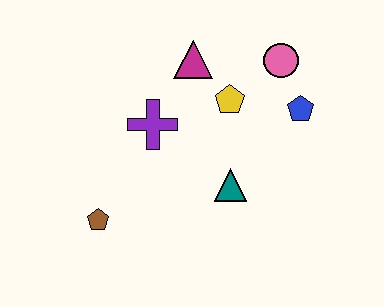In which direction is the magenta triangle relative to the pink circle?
The magenta triangle is to the left of the pink circle.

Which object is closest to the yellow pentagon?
The magenta triangle is closest to the yellow pentagon.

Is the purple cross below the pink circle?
Yes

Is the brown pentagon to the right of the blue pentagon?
No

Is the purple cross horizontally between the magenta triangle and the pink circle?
No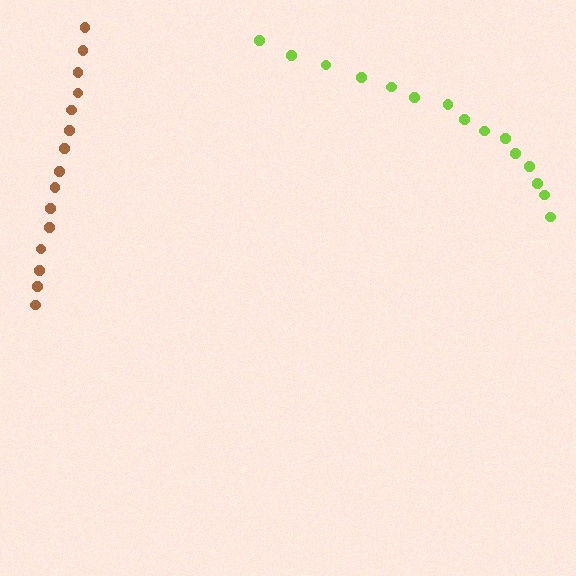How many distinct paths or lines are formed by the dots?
There are 2 distinct paths.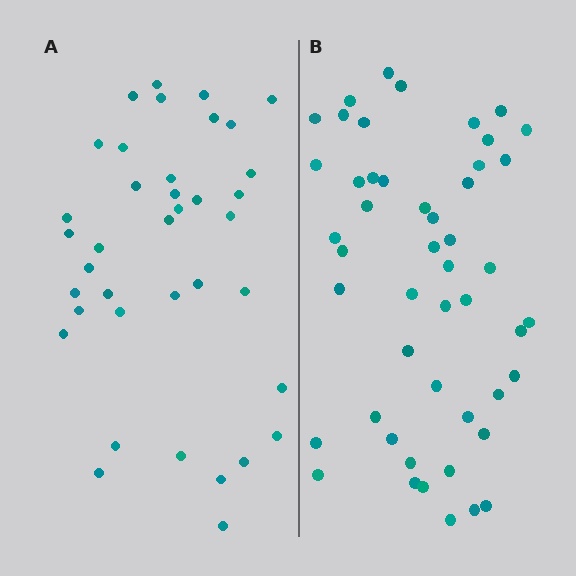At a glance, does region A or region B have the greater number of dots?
Region B (the right region) has more dots.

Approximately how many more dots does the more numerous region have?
Region B has roughly 12 or so more dots than region A.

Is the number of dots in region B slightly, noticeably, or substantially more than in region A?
Region B has noticeably more, but not dramatically so. The ratio is roughly 1.3 to 1.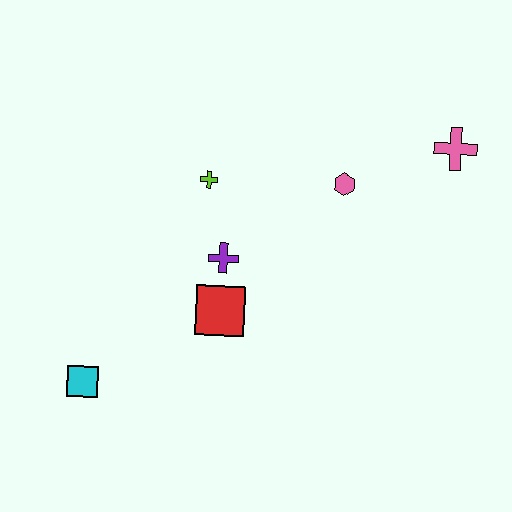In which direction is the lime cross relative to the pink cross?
The lime cross is to the left of the pink cross.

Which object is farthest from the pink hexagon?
The cyan square is farthest from the pink hexagon.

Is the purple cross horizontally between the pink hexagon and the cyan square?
Yes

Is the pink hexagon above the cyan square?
Yes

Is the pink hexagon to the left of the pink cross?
Yes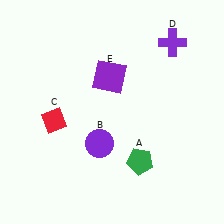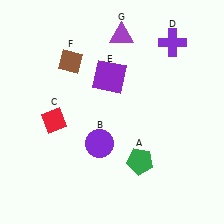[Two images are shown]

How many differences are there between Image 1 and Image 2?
There are 2 differences between the two images.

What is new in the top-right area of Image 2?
A purple triangle (G) was added in the top-right area of Image 2.